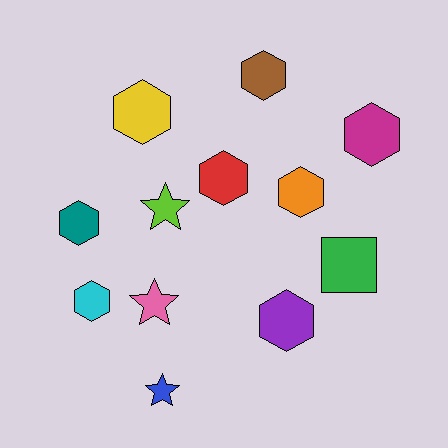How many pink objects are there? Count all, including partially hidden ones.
There is 1 pink object.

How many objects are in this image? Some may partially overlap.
There are 12 objects.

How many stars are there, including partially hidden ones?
There are 3 stars.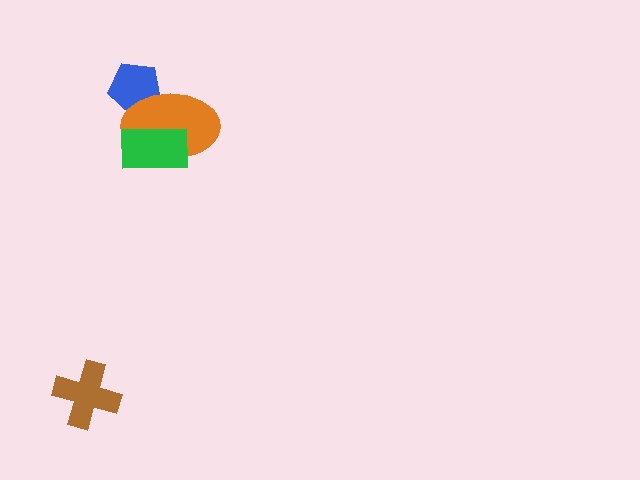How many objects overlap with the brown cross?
0 objects overlap with the brown cross.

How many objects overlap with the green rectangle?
1 object overlaps with the green rectangle.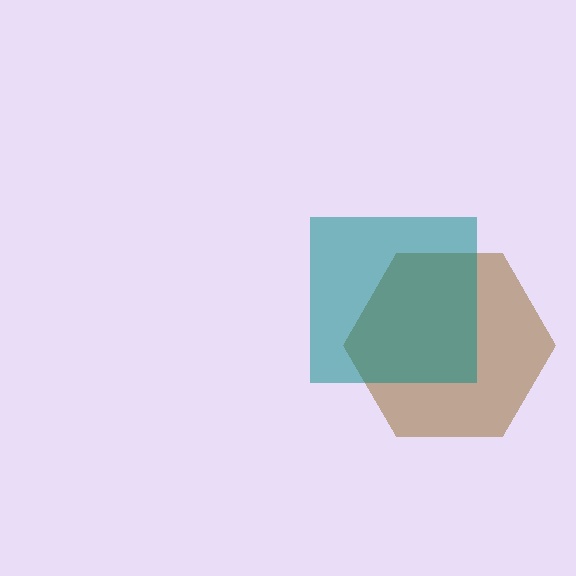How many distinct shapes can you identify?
There are 2 distinct shapes: a brown hexagon, a teal square.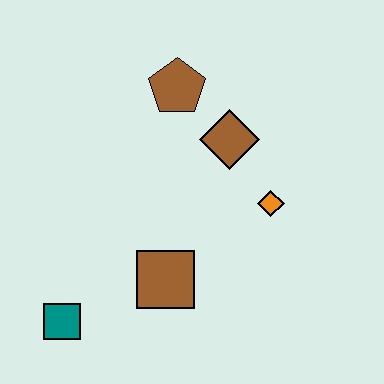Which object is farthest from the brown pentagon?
The teal square is farthest from the brown pentagon.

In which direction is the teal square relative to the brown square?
The teal square is to the left of the brown square.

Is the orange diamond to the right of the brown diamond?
Yes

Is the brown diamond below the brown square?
No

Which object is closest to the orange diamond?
The brown diamond is closest to the orange diamond.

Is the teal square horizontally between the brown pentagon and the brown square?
No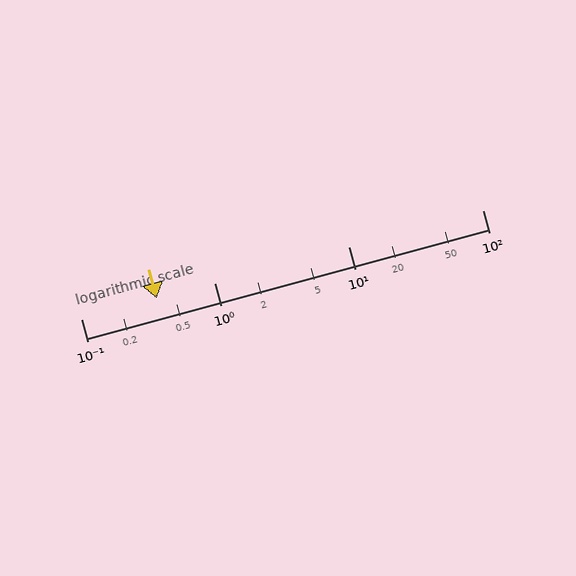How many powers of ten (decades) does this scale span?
The scale spans 3 decades, from 0.1 to 100.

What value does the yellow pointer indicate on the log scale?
The pointer indicates approximately 0.37.